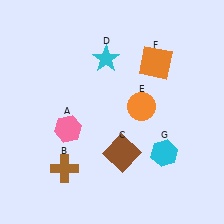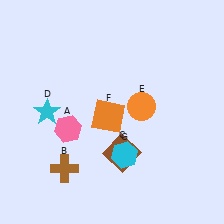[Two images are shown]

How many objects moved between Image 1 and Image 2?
3 objects moved between the two images.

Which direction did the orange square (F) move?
The orange square (F) moved down.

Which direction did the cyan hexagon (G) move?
The cyan hexagon (G) moved left.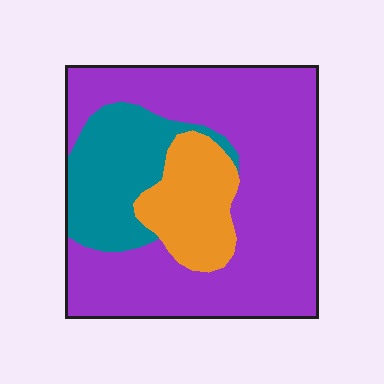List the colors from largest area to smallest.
From largest to smallest: purple, teal, orange.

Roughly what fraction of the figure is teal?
Teal takes up about one fifth (1/5) of the figure.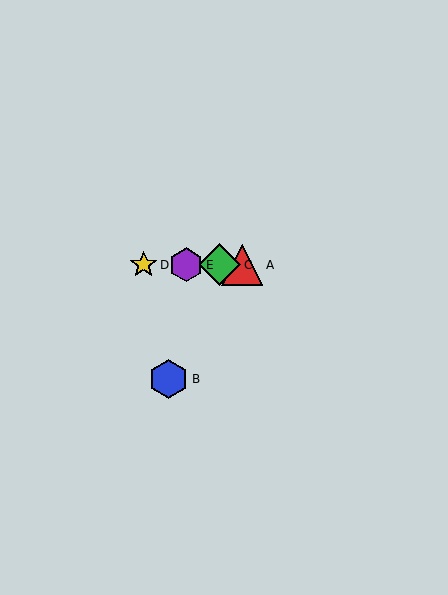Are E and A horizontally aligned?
Yes, both are at y≈265.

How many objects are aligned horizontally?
4 objects (A, C, D, E) are aligned horizontally.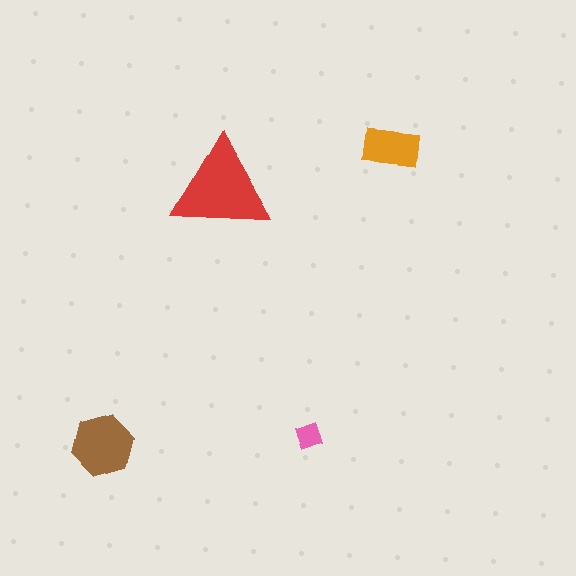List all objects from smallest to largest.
The pink diamond, the orange rectangle, the brown hexagon, the red triangle.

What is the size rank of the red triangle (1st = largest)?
1st.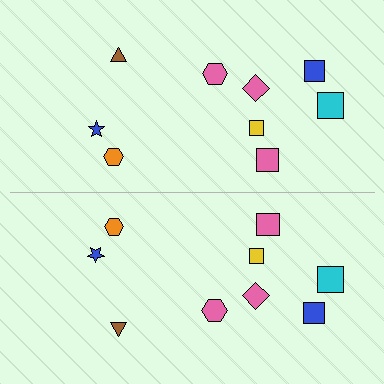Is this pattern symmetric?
Yes, this pattern has bilateral (reflection) symmetry.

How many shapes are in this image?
There are 18 shapes in this image.